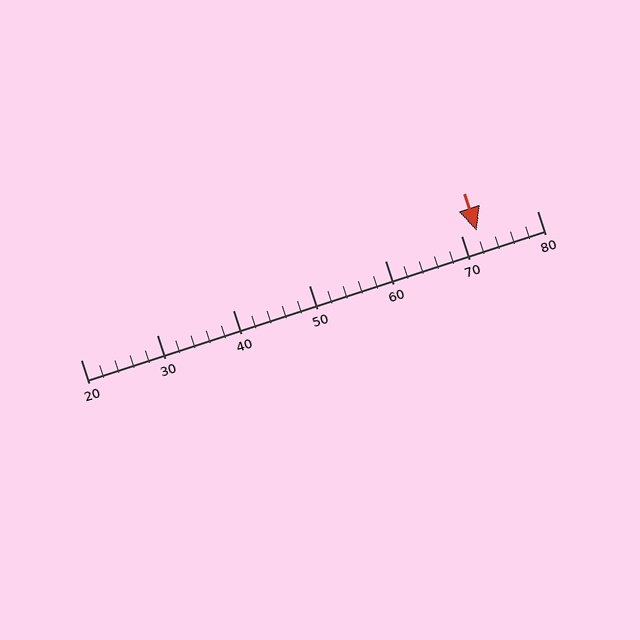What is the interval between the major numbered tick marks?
The major tick marks are spaced 10 units apart.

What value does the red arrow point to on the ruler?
The red arrow points to approximately 72.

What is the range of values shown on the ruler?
The ruler shows values from 20 to 80.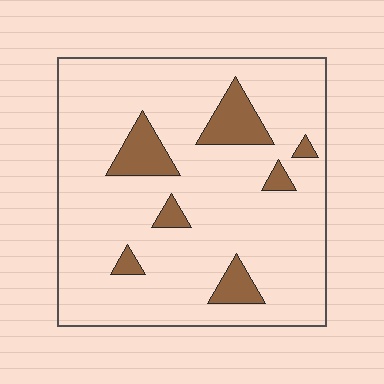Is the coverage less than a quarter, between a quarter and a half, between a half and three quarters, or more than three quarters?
Less than a quarter.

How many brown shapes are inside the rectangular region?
7.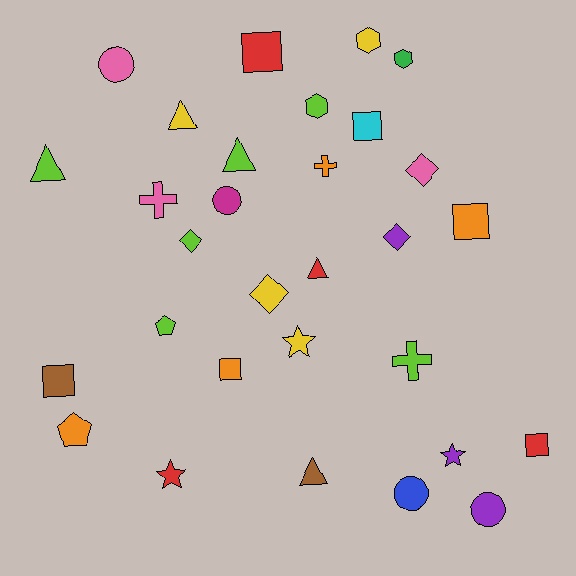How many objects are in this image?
There are 30 objects.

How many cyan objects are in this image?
There is 1 cyan object.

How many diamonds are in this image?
There are 4 diamonds.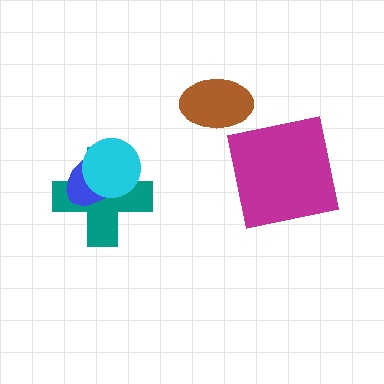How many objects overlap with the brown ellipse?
0 objects overlap with the brown ellipse.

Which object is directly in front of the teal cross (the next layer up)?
The blue ellipse is directly in front of the teal cross.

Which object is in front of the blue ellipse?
The cyan circle is in front of the blue ellipse.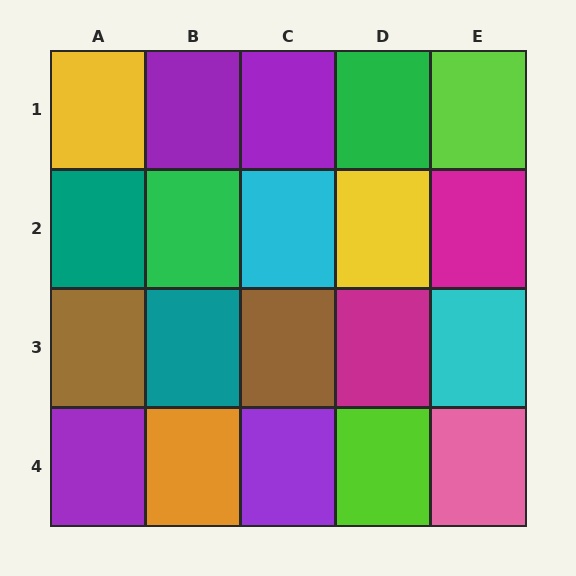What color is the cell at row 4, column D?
Lime.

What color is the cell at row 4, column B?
Orange.